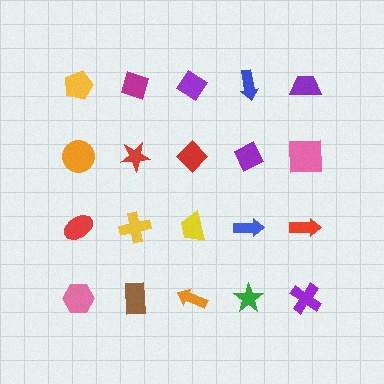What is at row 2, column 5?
A pink square.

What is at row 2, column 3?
A red diamond.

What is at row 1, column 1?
A yellow pentagon.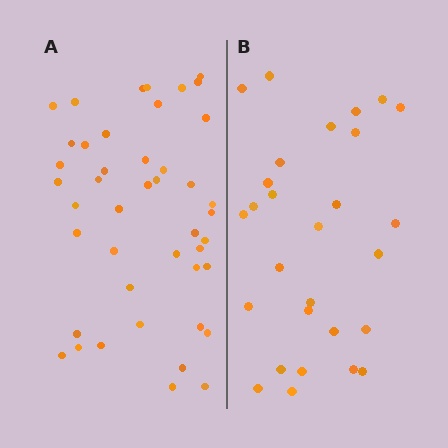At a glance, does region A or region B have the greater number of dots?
Region A (the left region) has more dots.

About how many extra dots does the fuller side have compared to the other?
Region A has approximately 15 more dots than region B.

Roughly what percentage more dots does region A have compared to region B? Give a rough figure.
About 55% more.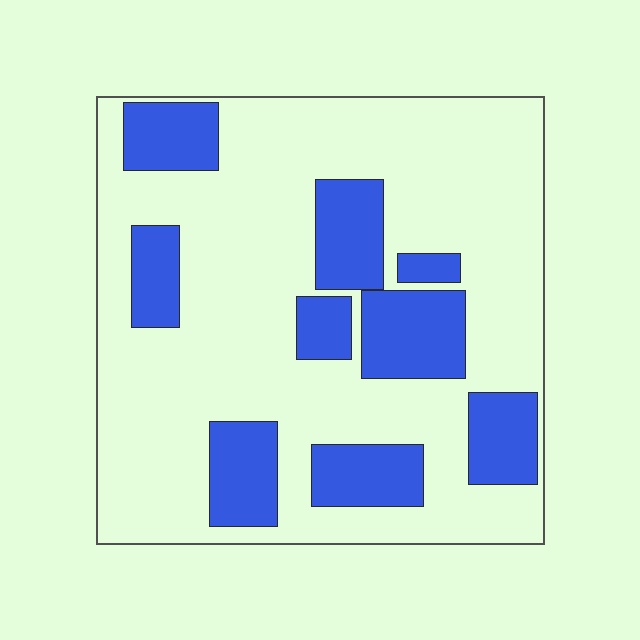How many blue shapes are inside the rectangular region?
9.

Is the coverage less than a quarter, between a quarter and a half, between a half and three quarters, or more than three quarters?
Between a quarter and a half.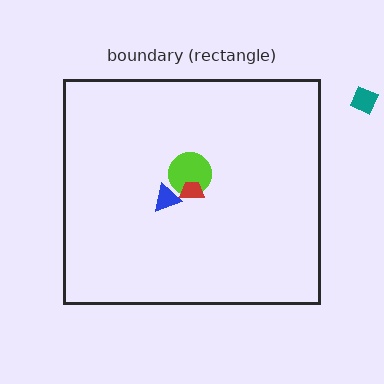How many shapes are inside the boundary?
3 inside, 1 outside.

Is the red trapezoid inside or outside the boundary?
Inside.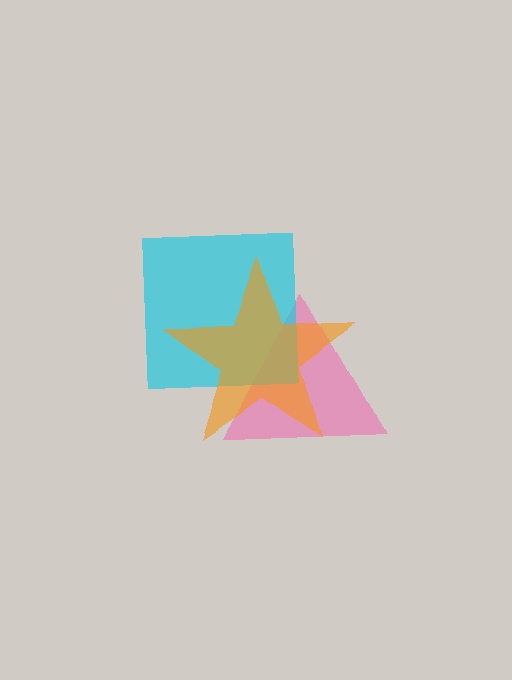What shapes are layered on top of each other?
The layered shapes are: a pink triangle, a cyan square, an orange star.